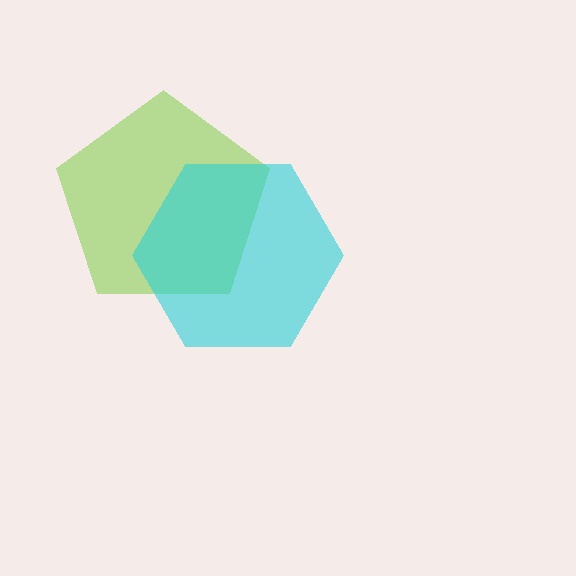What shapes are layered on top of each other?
The layered shapes are: a lime pentagon, a cyan hexagon.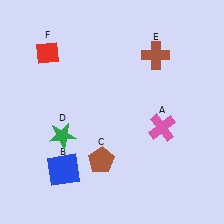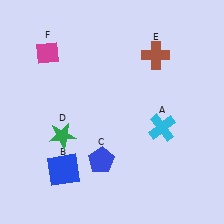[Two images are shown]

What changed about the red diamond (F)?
In Image 1, F is red. In Image 2, it changed to magenta.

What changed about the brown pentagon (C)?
In Image 1, C is brown. In Image 2, it changed to blue.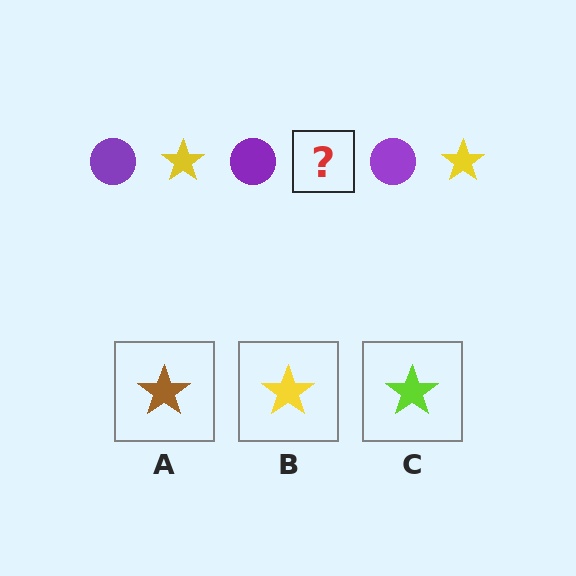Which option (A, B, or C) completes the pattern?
B.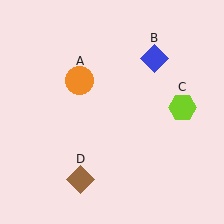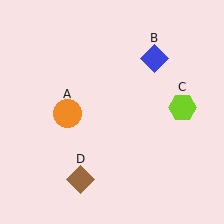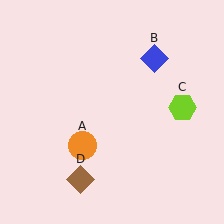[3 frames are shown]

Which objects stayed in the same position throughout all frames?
Blue diamond (object B) and lime hexagon (object C) and brown diamond (object D) remained stationary.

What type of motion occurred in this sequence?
The orange circle (object A) rotated counterclockwise around the center of the scene.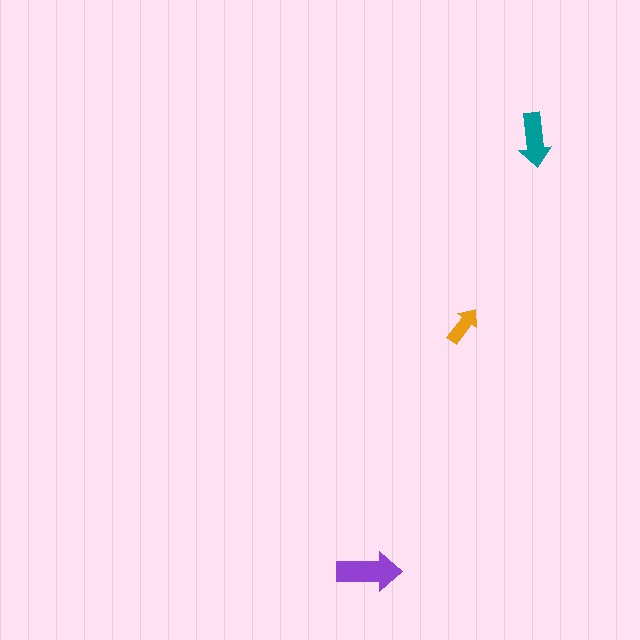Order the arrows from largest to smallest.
the purple one, the teal one, the orange one.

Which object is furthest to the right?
The teal arrow is rightmost.